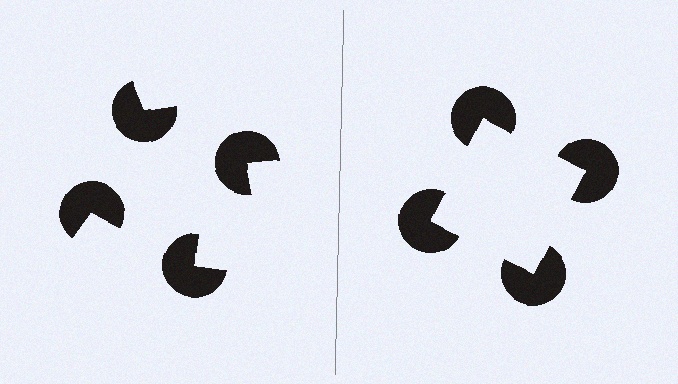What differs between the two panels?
The pac-man discs are positioned identically on both sides; only the wedge orientations differ. On the right they align to a square; on the left they are misaligned.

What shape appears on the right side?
An illusory square.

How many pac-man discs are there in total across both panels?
8 — 4 on each side.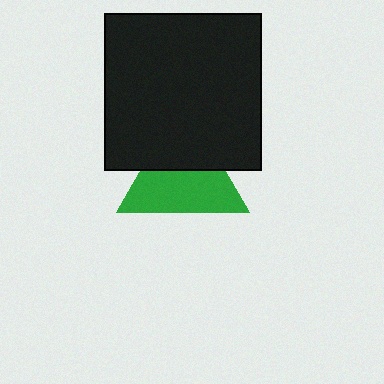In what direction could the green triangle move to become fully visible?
The green triangle could move down. That would shift it out from behind the black square entirely.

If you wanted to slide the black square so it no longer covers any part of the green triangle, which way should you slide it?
Slide it up — that is the most direct way to separate the two shapes.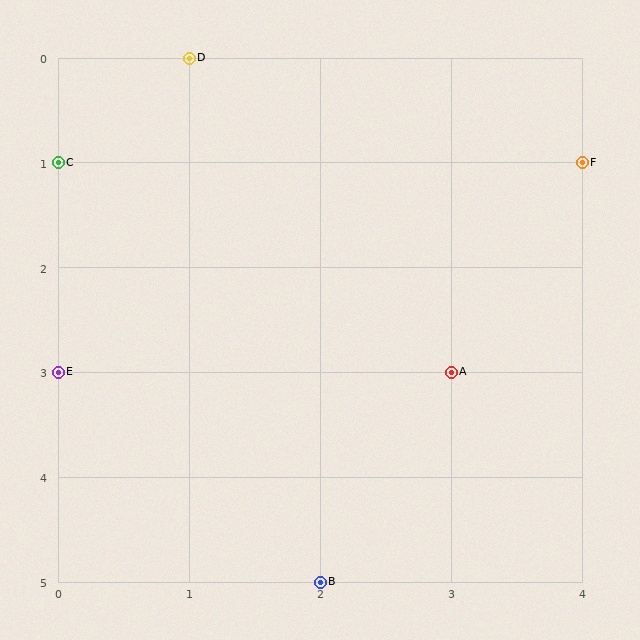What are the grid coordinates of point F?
Point F is at grid coordinates (4, 1).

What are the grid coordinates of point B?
Point B is at grid coordinates (2, 5).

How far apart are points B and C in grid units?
Points B and C are 2 columns and 4 rows apart (about 4.5 grid units diagonally).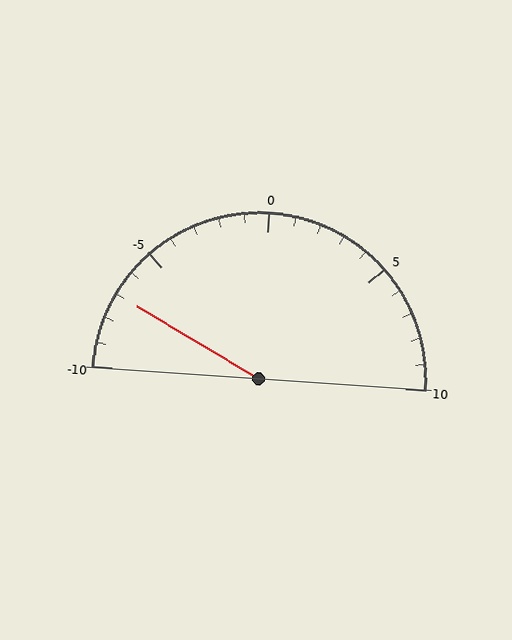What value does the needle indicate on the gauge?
The needle indicates approximately -7.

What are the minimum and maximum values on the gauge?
The gauge ranges from -10 to 10.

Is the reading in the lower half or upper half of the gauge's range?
The reading is in the lower half of the range (-10 to 10).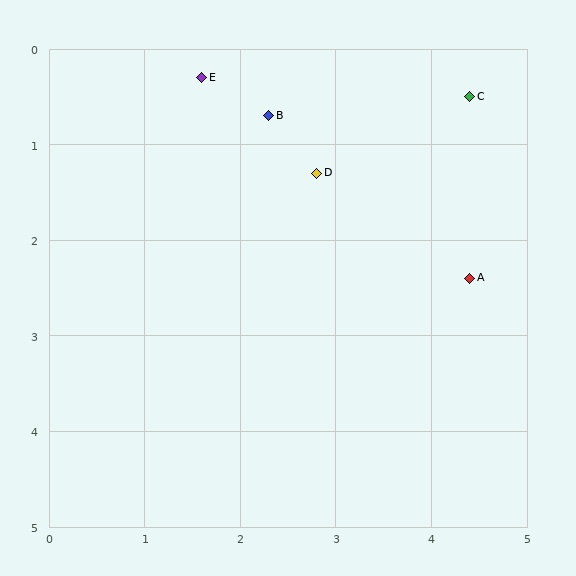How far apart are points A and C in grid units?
Points A and C are about 1.9 grid units apart.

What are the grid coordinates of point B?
Point B is at approximately (2.3, 0.7).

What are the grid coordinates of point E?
Point E is at approximately (1.6, 0.3).